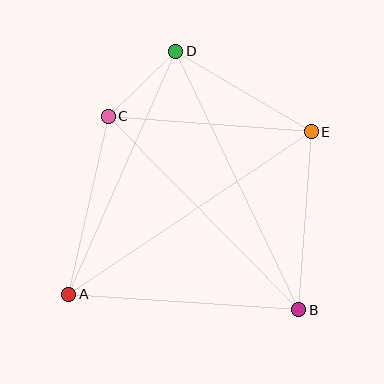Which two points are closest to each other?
Points C and D are closest to each other.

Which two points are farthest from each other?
Points A and E are farthest from each other.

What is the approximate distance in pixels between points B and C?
The distance between B and C is approximately 272 pixels.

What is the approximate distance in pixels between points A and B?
The distance between A and B is approximately 230 pixels.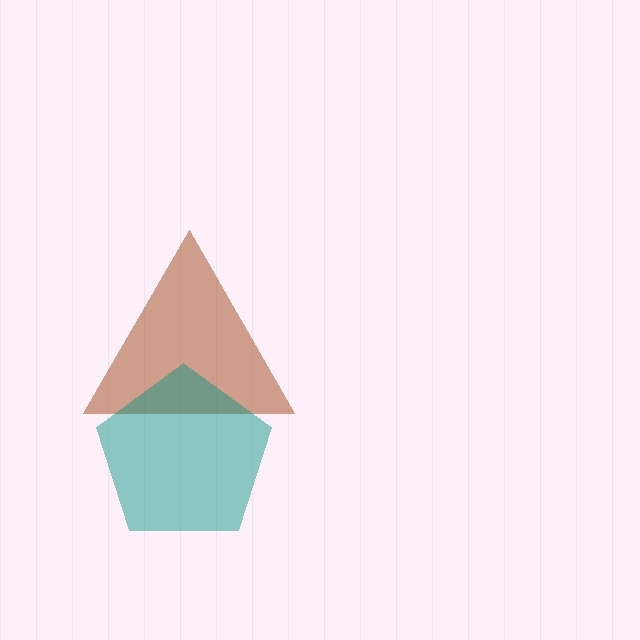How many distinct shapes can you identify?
There are 2 distinct shapes: a brown triangle, a teal pentagon.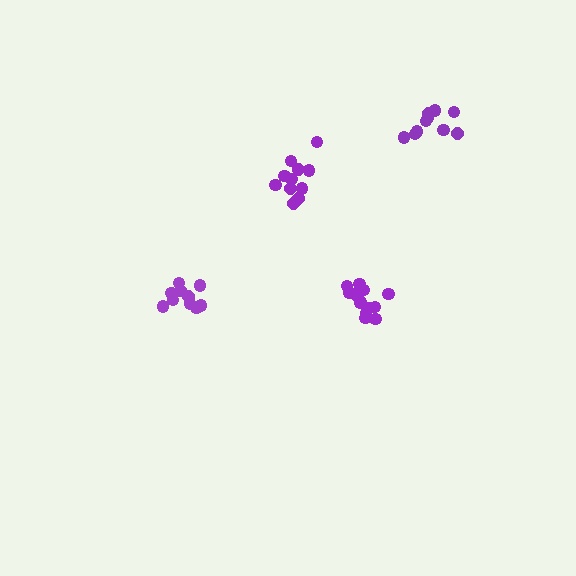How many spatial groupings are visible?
There are 4 spatial groupings.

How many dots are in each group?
Group 1: 10 dots, Group 2: 11 dots, Group 3: 15 dots, Group 4: 10 dots (46 total).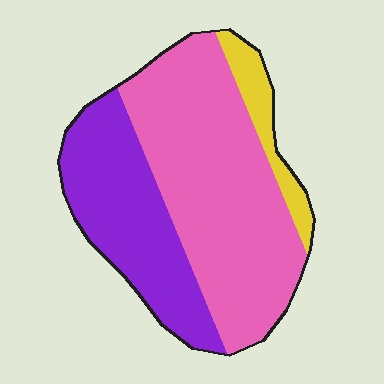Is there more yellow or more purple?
Purple.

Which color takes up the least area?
Yellow, at roughly 10%.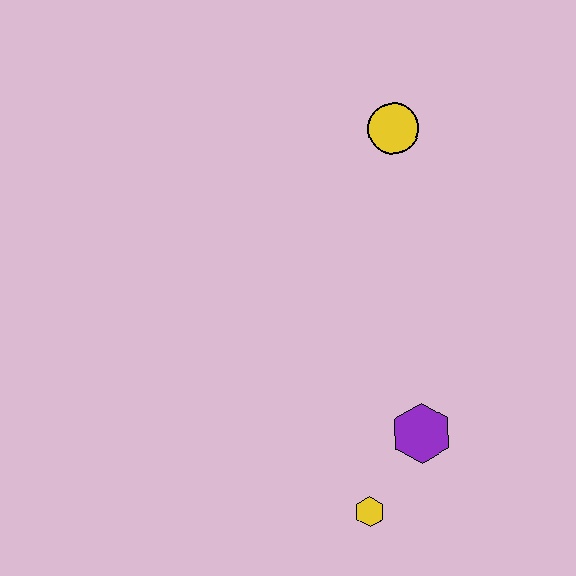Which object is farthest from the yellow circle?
The yellow hexagon is farthest from the yellow circle.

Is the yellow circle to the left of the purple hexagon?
Yes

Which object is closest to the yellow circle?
The purple hexagon is closest to the yellow circle.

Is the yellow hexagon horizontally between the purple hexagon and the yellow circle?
No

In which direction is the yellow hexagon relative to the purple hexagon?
The yellow hexagon is below the purple hexagon.